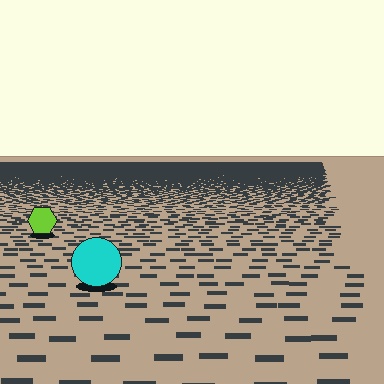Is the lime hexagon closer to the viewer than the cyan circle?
No. The cyan circle is closer — you can tell from the texture gradient: the ground texture is coarser near it.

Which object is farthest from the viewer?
The lime hexagon is farthest from the viewer. It appears smaller and the ground texture around it is denser.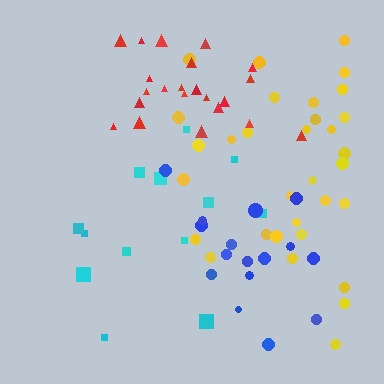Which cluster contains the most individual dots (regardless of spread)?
Yellow (32).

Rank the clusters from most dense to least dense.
red, yellow, blue, cyan.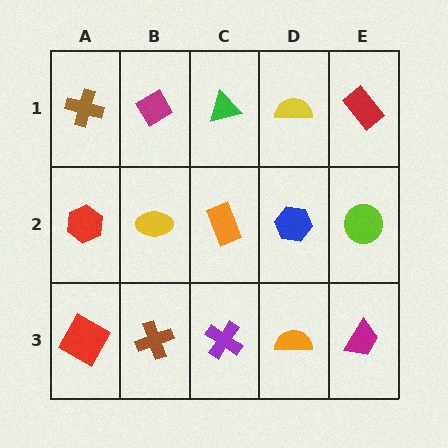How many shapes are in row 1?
5 shapes.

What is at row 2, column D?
A blue hexagon.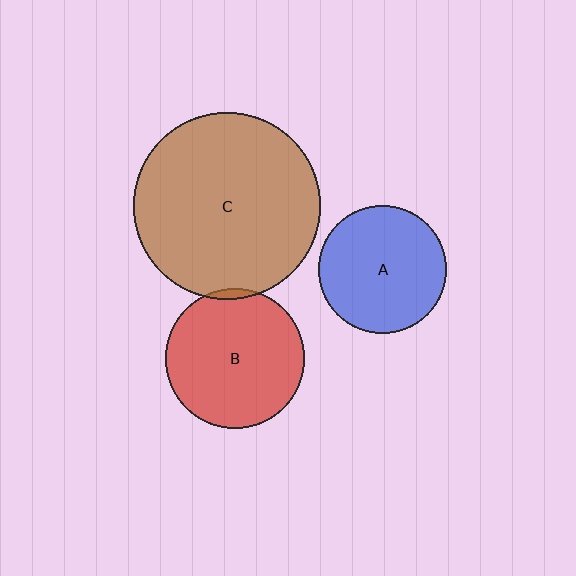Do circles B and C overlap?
Yes.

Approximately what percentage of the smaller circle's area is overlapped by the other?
Approximately 5%.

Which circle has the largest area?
Circle C (brown).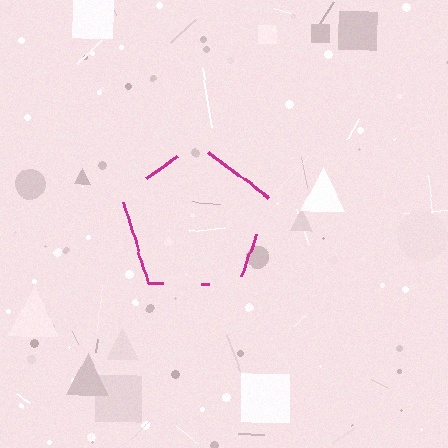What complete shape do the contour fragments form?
The contour fragments form a pentagon.